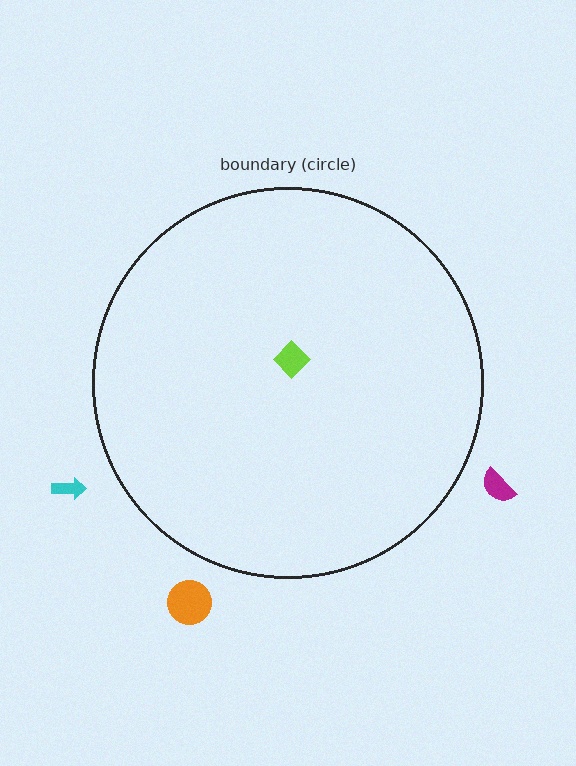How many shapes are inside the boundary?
1 inside, 3 outside.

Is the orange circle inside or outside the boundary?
Outside.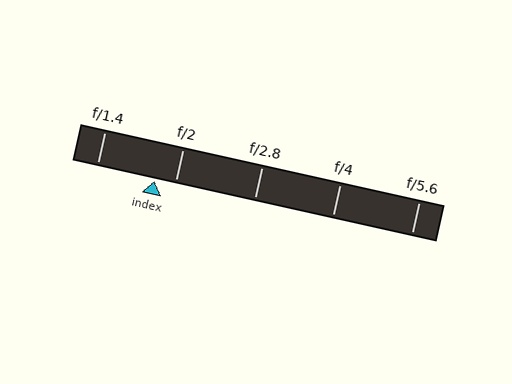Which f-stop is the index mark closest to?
The index mark is closest to f/2.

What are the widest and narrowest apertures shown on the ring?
The widest aperture shown is f/1.4 and the narrowest is f/5.6.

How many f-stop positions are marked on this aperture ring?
There are 5 f-stop positions marked.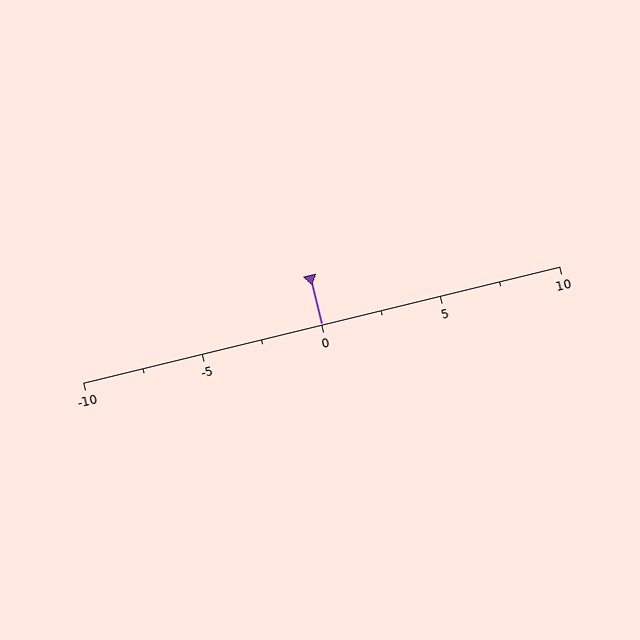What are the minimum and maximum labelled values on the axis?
The axis runs from -10 to 10.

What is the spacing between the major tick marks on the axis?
The major ticks are spaced 5 apart.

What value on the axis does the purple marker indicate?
The marker indicates approximately 0.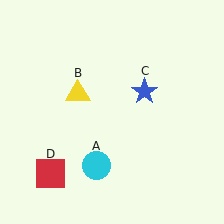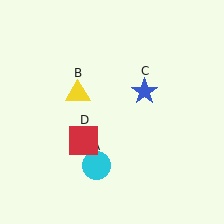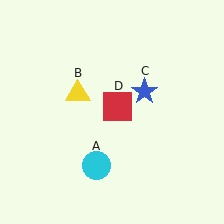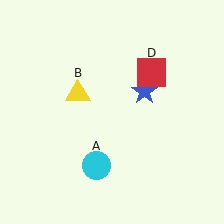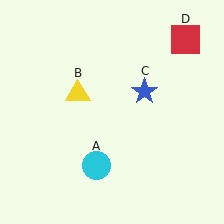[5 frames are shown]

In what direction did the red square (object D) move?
The red square (object D) moved up and to the right.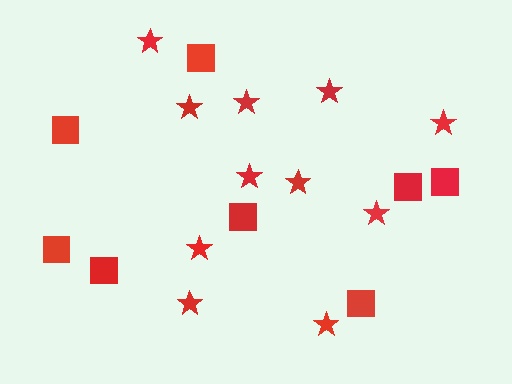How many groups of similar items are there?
There are 2 groups: one group of stars (11) and one group of squares (8).